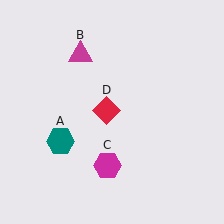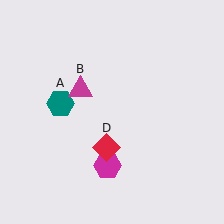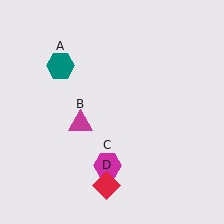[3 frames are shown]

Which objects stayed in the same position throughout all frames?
Magenta hexagon (object C) remained stationary.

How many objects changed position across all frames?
3 objects changed position: teal hexagon (object A), magenta triangle (object B), red diamond (object D).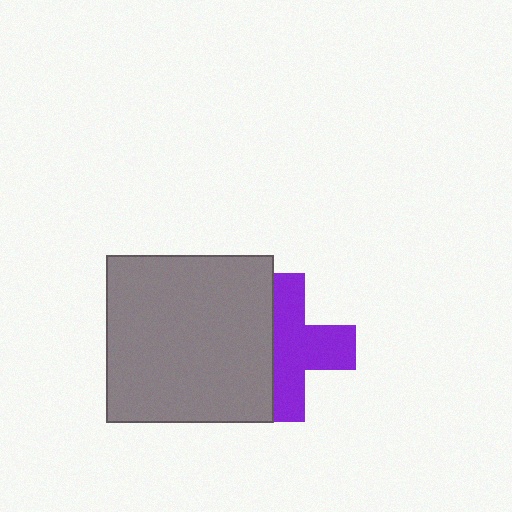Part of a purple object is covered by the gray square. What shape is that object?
It is a cross.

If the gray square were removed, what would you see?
You would see the complete purple cross.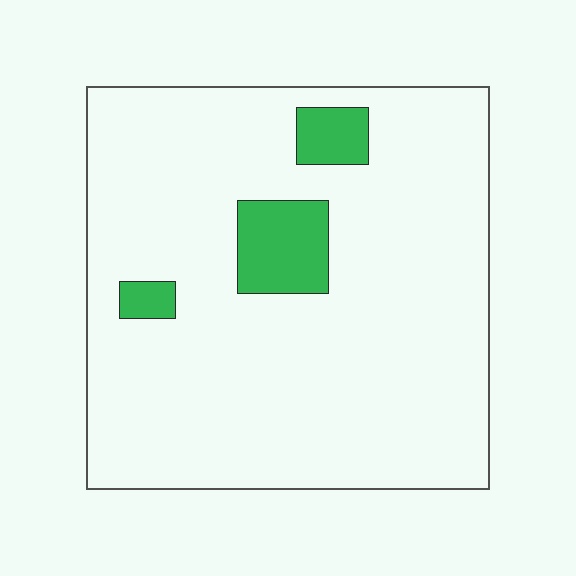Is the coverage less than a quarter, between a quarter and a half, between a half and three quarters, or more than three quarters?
Less than a quarter.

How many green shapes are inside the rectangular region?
3.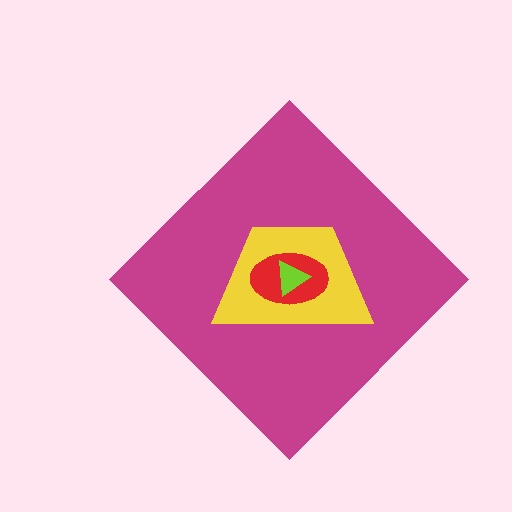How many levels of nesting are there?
4.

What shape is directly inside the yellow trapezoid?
The red ellipse.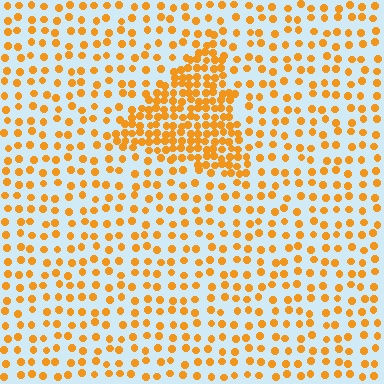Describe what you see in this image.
The image contains small orange elements arranged at two different densities. A triangle-shaped region is visible where the elements are more densely packed than the surrounding area.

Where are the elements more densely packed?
The elements are more densely packed inside the triangle boundary.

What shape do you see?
I see a triangle.